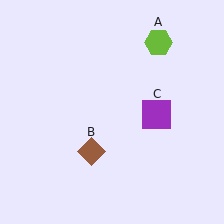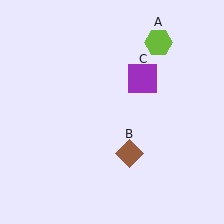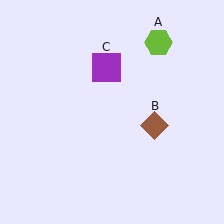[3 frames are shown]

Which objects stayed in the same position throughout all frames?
Lime hexagon (object A) remained stationary.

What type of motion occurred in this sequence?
The brown diamond (object B), purple square (object C) rotated counterclockwise around the center of the scene.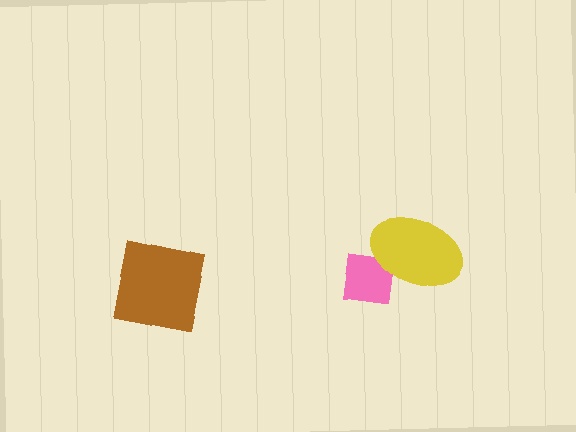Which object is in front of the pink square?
The yellow ellipse is in front of the pink square.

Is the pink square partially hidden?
Yes, it is partially covered by another shape.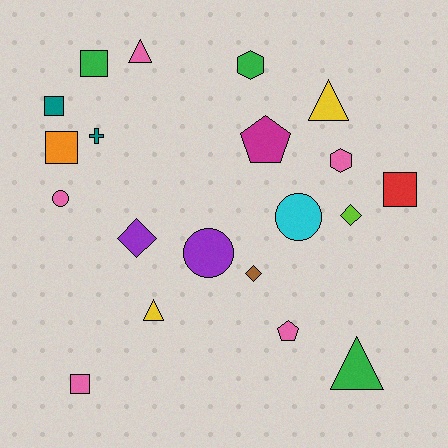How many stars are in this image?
There are no stars.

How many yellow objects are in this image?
There are 2 yellow objects.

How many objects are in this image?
There are 20 objects.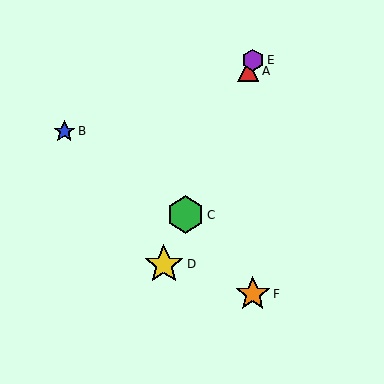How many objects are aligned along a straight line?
4 objects (A, C, D, E) are aligned along a straight line.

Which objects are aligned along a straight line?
Objects A, C, D, E are aligned along a straight line.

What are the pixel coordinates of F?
Object F is at (253, 294).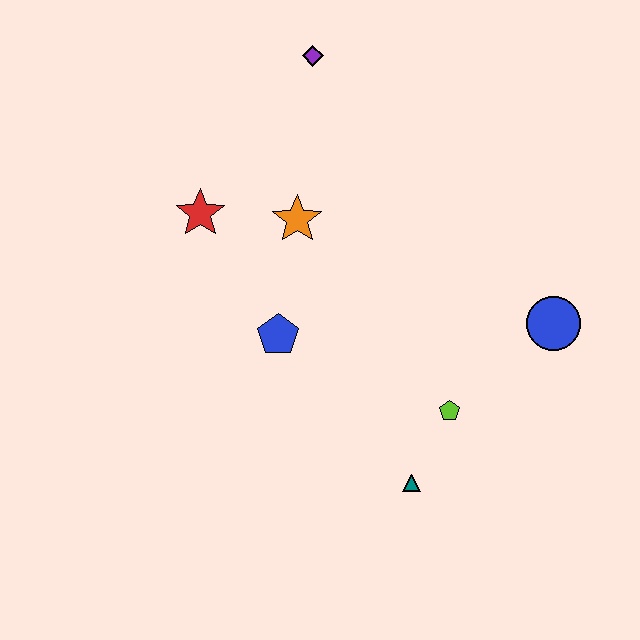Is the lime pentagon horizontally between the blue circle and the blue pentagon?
Yes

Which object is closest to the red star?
The orange star is closest to the red star.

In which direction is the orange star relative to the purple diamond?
The orange star is below the purple diamond.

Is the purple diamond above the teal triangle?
Yes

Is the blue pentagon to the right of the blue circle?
No